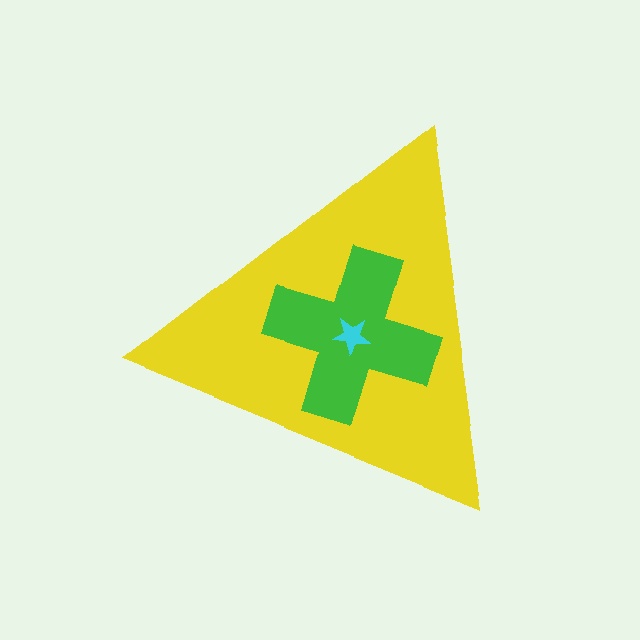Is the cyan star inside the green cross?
Yes.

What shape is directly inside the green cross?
The cyan star.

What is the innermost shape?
The cyan star.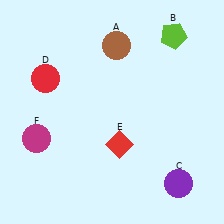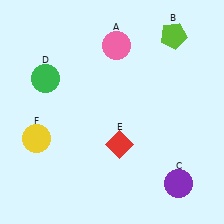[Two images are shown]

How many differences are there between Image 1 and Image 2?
There are 3 differences between the two images.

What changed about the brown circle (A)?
In Image 1, A is brown. In Image 2, it changed to pink.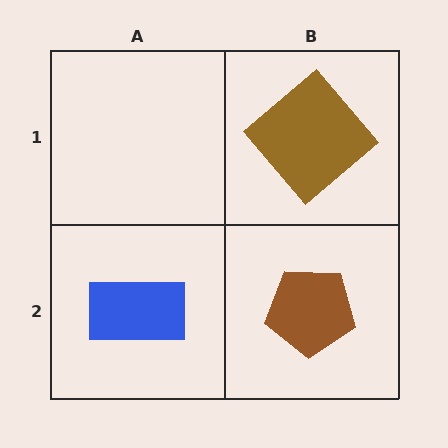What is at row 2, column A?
A blue rectangle.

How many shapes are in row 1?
1 shape.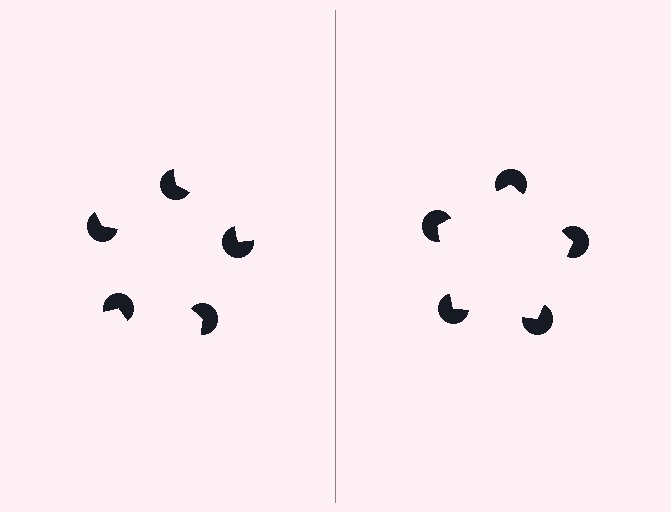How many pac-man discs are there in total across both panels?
10 — 5 on each side.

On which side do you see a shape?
An illusory pentagon appears on the right side. On the left side the wedge cuts are rotated, so no coherent shape forms.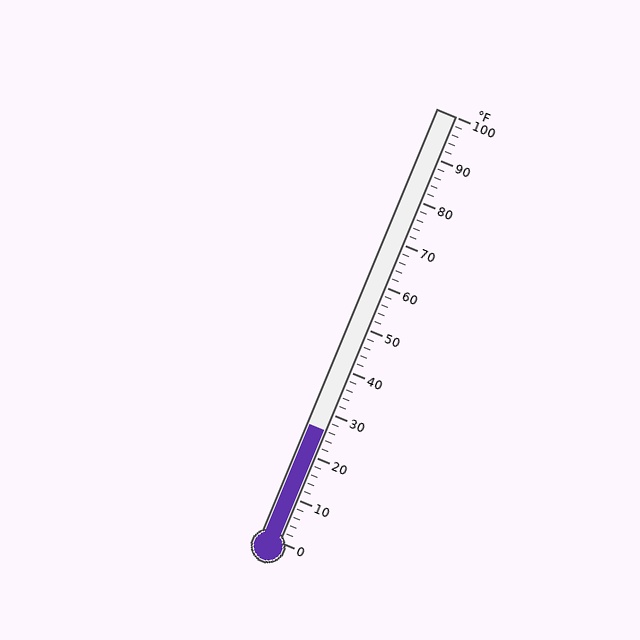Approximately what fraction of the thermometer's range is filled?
The thermometer is filled to approximately 25% of its range.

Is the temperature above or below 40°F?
The temperature is below 40°F.